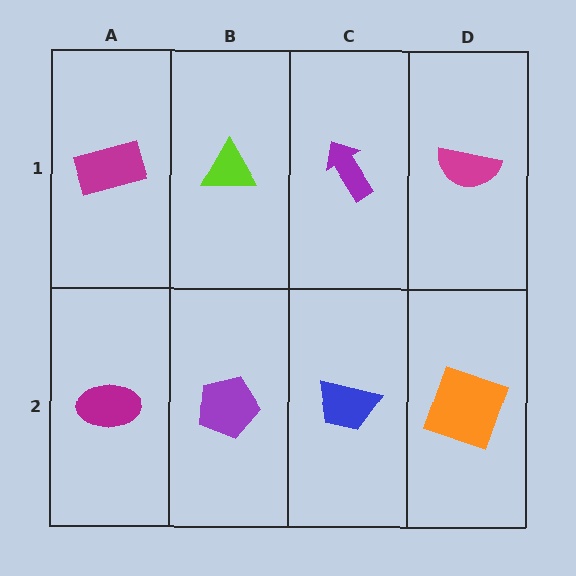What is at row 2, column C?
A blue trapezoid.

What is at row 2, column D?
An orange square.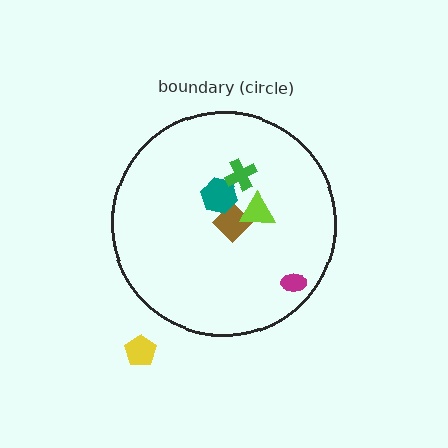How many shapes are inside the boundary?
5 inside, 1 outside.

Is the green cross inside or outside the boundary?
Inside.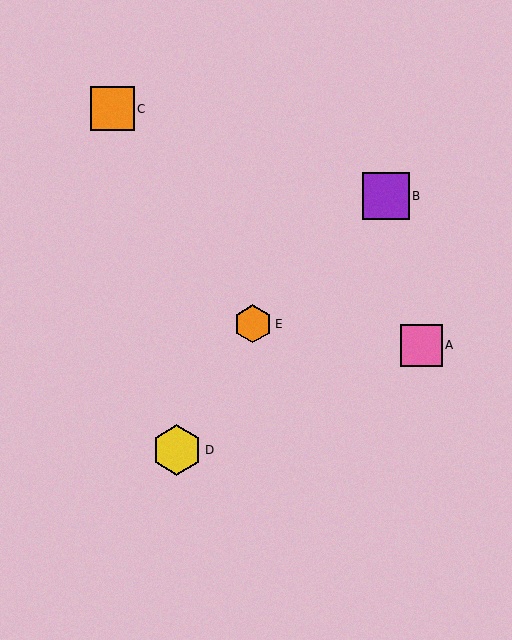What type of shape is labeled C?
Shape C is an orange square.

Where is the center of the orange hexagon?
The center of the orange hexagon is at (253, 324).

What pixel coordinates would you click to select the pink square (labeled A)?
Click at (421, 345) to select the pink square A.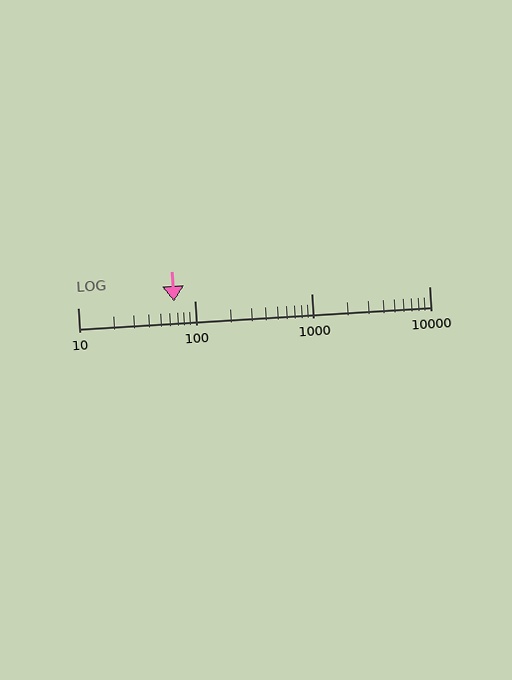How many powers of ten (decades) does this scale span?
The scale spans 3 decades, from 10 to 10000.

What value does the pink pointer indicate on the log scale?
The pointer indicates approximately 67.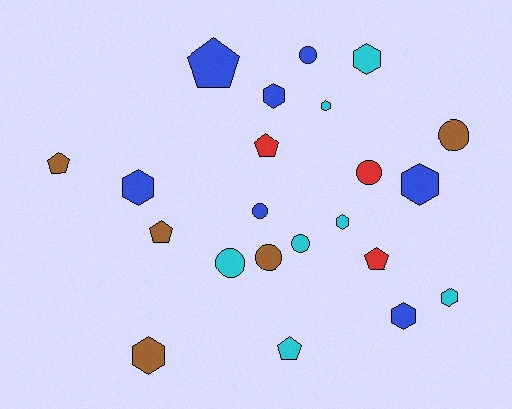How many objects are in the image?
There are 22 objects.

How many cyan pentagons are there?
There is 1 cyan pentagon.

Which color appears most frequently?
Blue, with 7 objects.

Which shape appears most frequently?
Hexagon, with 9 objects.